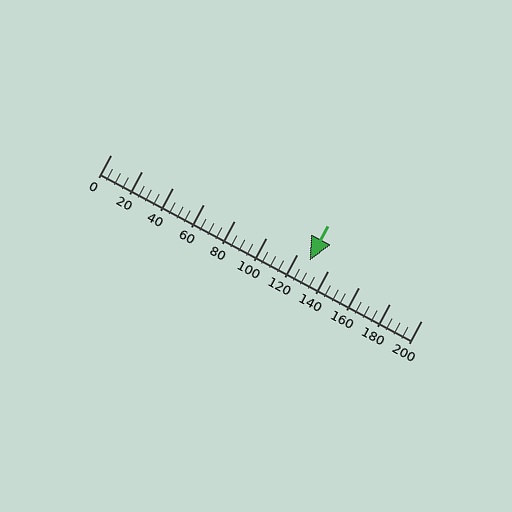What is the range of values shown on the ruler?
The ruler shows values from 0 to 200.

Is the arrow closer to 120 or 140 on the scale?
The arrow is closer to 120.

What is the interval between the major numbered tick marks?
The major tick marks are spaced 20 units apart.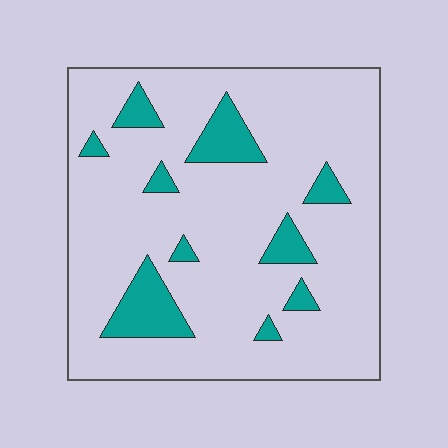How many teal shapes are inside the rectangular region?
10.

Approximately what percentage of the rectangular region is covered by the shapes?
Approximately 15%.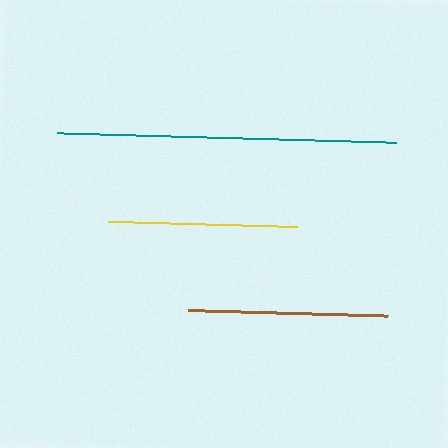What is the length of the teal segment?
The teal segment is approximately 339 pixels long.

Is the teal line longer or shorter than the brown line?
The teal line is longer than the brown line.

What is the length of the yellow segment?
The yellow segment is approximately 189 pixels long.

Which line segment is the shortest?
The yellow line is the shortest at approximately 189 pixels.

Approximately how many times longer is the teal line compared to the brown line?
The teal line is approximately 1.7 times the length of the brown line.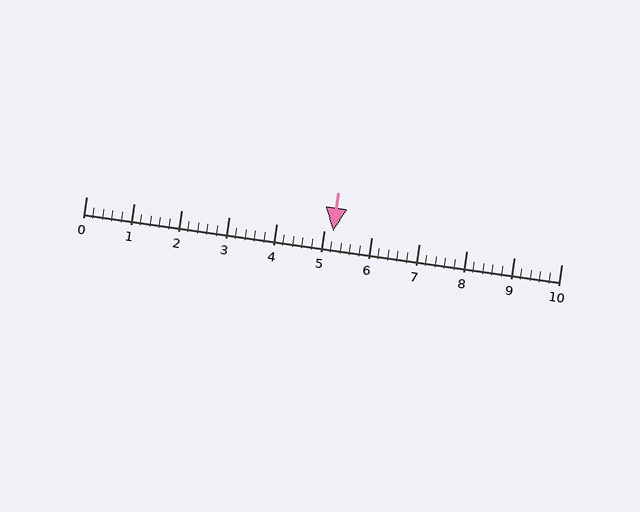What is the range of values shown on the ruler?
The ruler shows values from 0 to 10.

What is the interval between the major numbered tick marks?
The major tick marks are spaced 1 units apart.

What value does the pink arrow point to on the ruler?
The pink arrow points to approximately 5.2.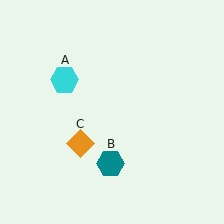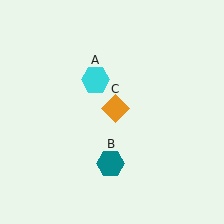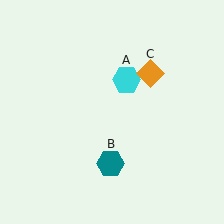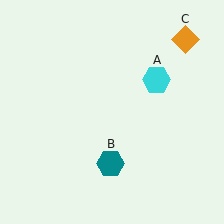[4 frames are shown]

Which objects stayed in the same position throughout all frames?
Teal hexagon (object B) remained stationary.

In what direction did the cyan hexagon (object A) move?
The cyan hexagon (object A) moved right.